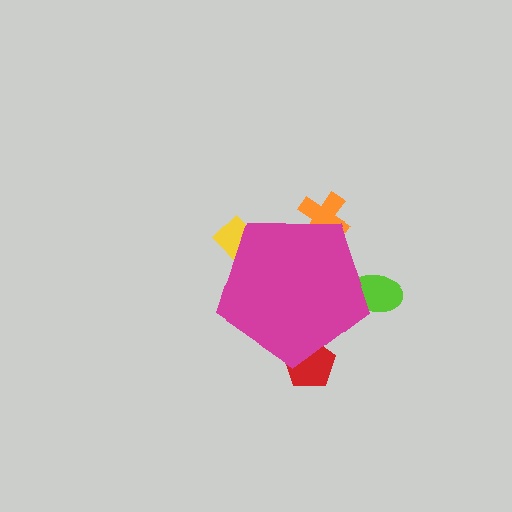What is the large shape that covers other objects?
A magenta pentagon.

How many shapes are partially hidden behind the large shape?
4 shapes are partially hidden.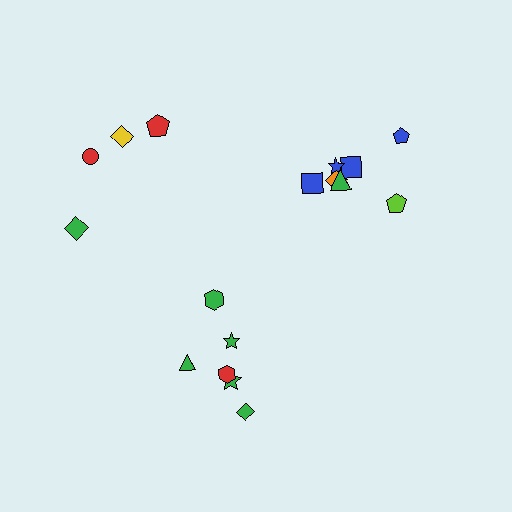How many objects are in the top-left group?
There are 4 objects.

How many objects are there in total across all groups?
There are 17 objects.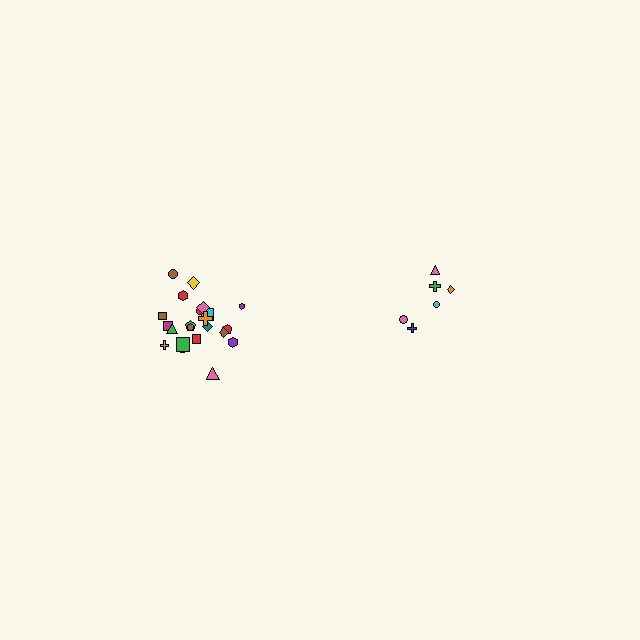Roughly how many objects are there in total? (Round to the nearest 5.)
Roughly 30 objects in total.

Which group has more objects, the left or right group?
The left group.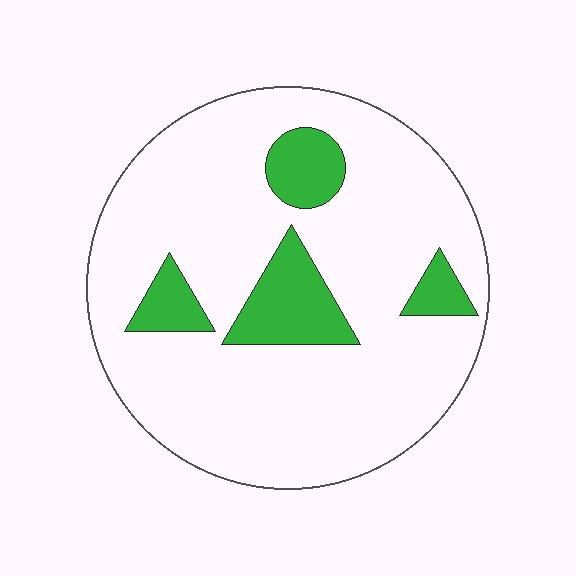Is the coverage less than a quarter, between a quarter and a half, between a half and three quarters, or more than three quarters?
Less than a quarter.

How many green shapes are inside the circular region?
4.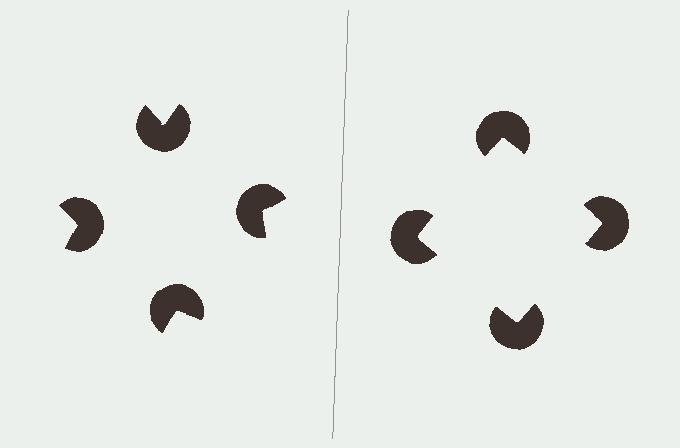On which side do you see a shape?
An illusory square appears on the right side. On the left side the wedge cuts are rotated, so no coherent shape forms.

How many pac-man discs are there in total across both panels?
8 — 4 on each side.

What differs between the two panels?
The pac-man discs are positioned identically on both sides; only the wedge orientations differ. On the right they align to a square; on the left they are misaligned.